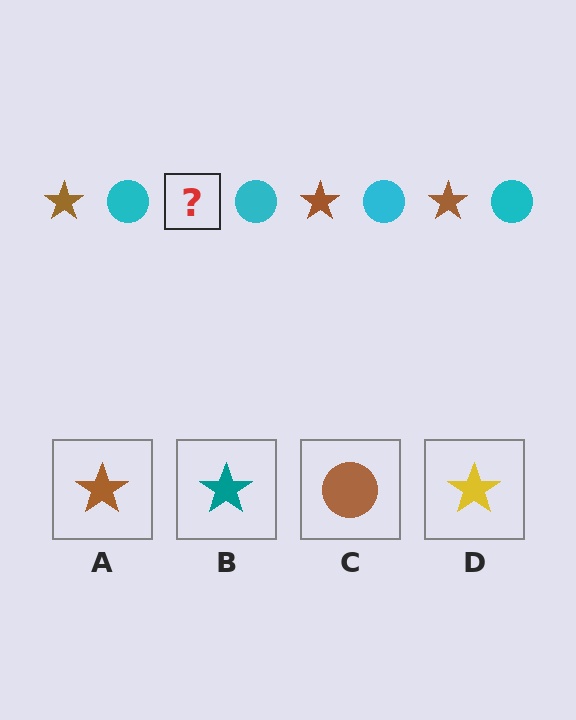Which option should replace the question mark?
Option A.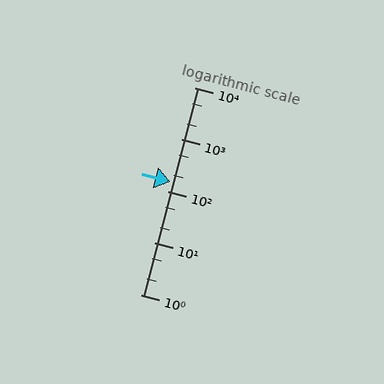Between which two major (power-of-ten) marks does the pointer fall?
The pointer is between 100 and 1000.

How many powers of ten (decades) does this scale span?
The scale spans 4 decades, from 1 to 10000.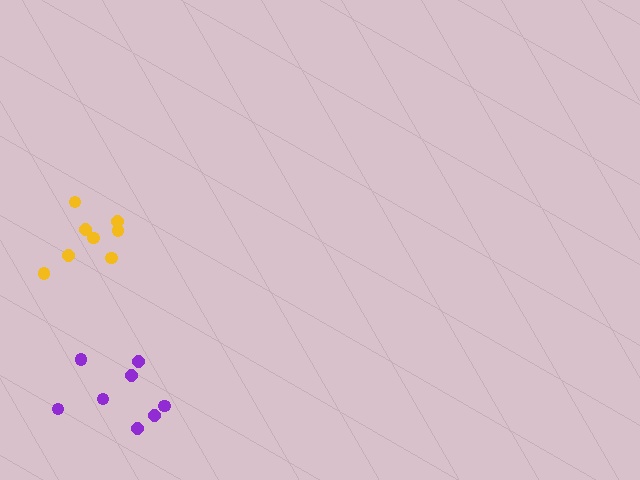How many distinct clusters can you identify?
There are 2 distinct clusters.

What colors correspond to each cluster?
The clusters are colored: yellow, purple.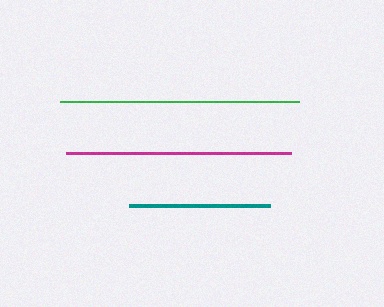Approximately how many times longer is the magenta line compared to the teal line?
The magenta line is approximately 1.6 times the length of the teal line.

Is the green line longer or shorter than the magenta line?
The green line is longer than the magenta line.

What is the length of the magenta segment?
The magenta segment is approximately 225 pixels long.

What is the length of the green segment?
The green segment is approximately 239 pixels long.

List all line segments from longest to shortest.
From longest to shortest: green, magenta, teal.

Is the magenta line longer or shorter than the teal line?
The magenta line is longer than the teal line.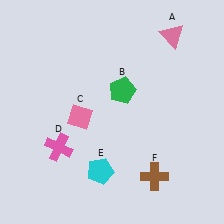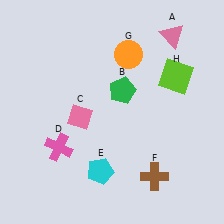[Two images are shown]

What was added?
An orange circle (G), a lime square (H) were added in Image 2.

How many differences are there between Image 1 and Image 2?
There are 2 differences between the two images.